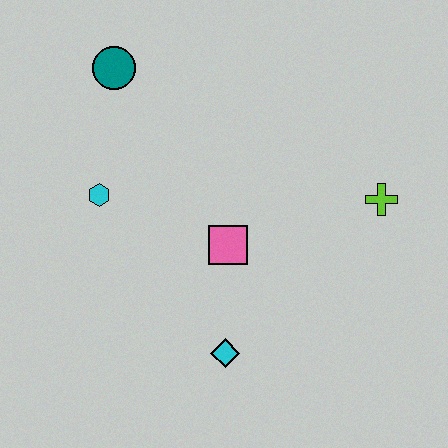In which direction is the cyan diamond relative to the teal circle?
The cyan diamond is below the teal circle.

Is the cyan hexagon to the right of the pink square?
No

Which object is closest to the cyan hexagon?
The teal circle is closest to the cyan hexagon.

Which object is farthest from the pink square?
The teal circle is farthest from the pink square.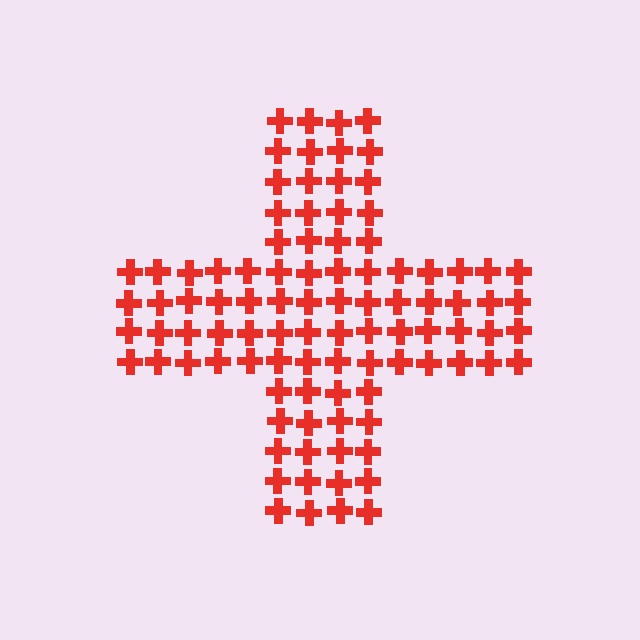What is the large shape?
The large shape is a cross.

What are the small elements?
The small elements are crosses.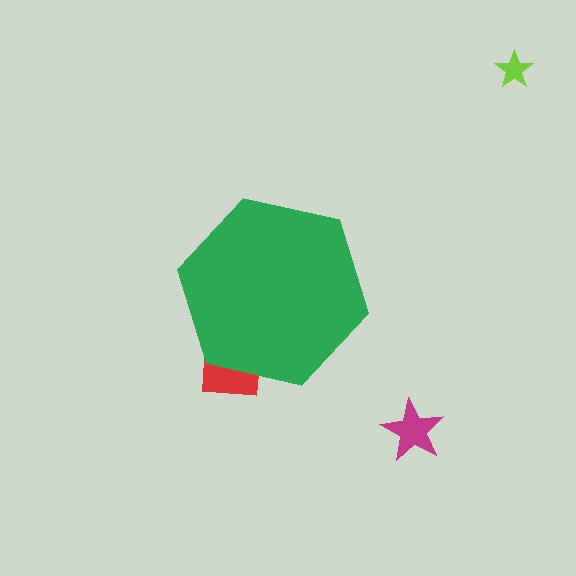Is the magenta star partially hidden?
No, the magenta star is fully visible.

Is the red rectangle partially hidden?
Yes, the red rectangle is partially hidden behind the green hexagon.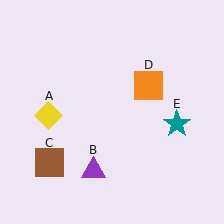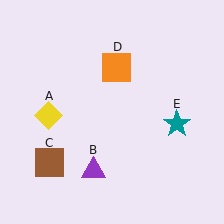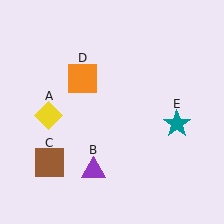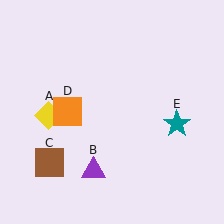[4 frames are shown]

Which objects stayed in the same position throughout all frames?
Yellow diamond (object A) and purple triangle (object B) and brown square (object C) and teal star (object E) remained stationary.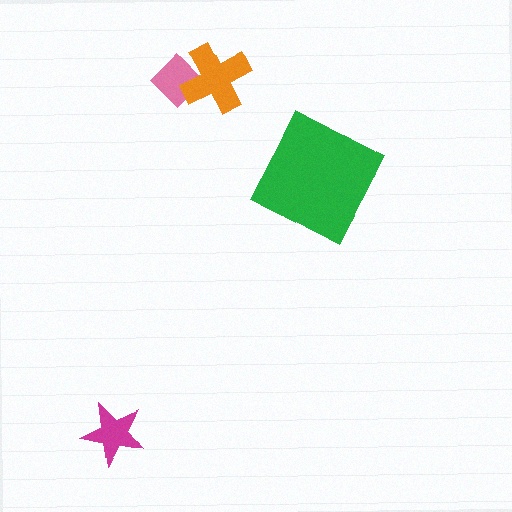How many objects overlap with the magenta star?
0 objects overlap with the magenta star.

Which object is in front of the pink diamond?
The orange cross is in front of the pink diamond.